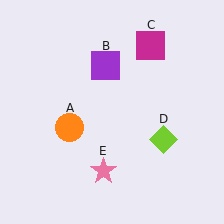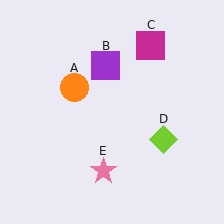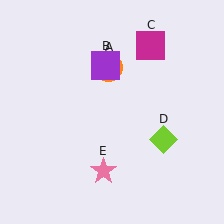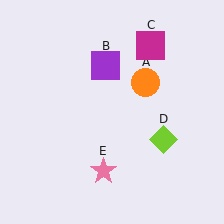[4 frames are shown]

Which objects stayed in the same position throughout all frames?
Purple square (object B) and magenta square (object C) and lime diamond (object D) and pink star (object E) remained stationary.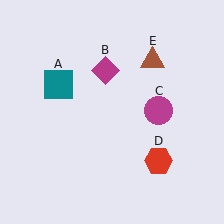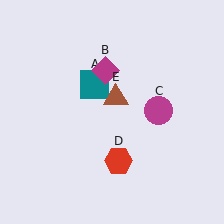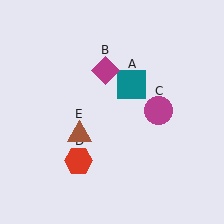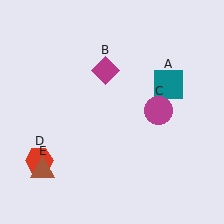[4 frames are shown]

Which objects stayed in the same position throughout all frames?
Magenta diamond (object B) and magenta circle (object C) remained stationary.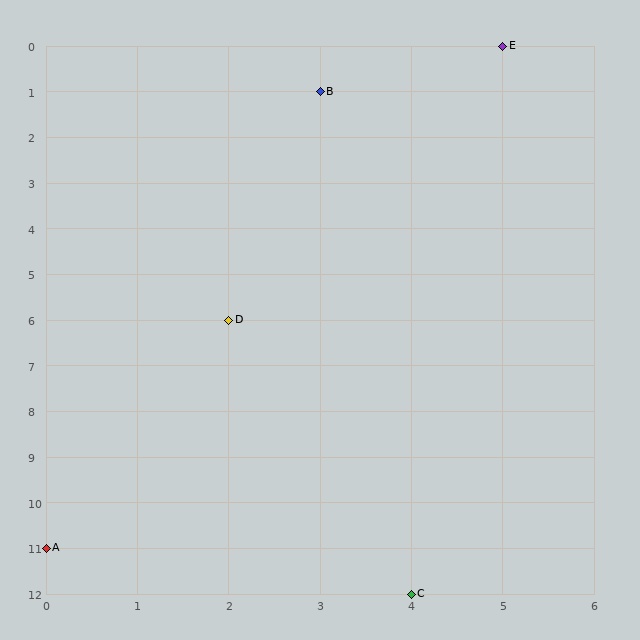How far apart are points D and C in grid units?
Points D and C are 2 columns and 6 rows apart (about 6.3 grid units diagonally).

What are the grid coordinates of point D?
Point D is at grid coordinates (2, 6).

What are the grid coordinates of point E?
Point E is at grid coordinates (5, 0).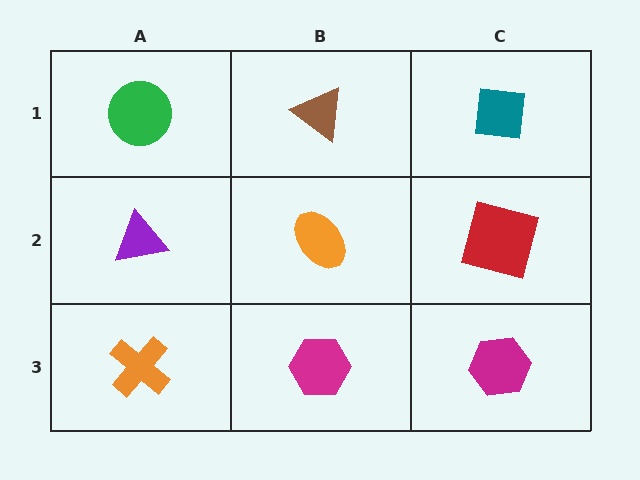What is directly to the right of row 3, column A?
A magenta hexagon.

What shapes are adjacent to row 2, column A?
A green circle (row 1, column A), an orange cross (row 3, column A), an orange ellipse (row 2, column B).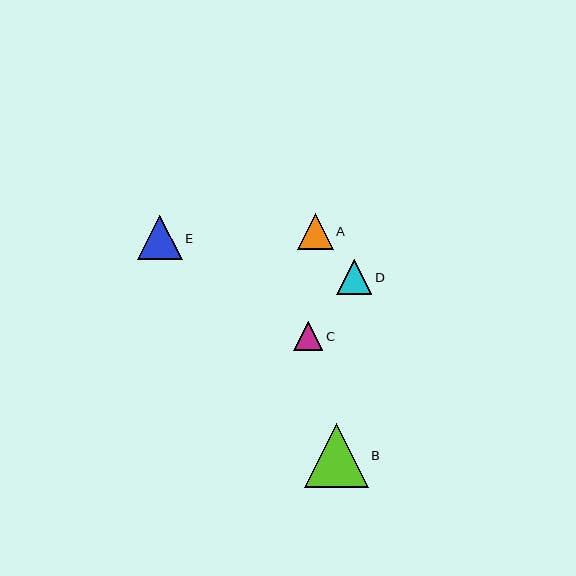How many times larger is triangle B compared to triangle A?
Triangle B is approximately 1.8 times the size of triangle A.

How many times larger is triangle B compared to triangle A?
Triangle B is approximately 1.8 times the size of triangle A.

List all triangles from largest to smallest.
From largest to smallest: B, E, A, D, C.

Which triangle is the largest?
Triangle B is the largest with a size of approximately 64 pixels.